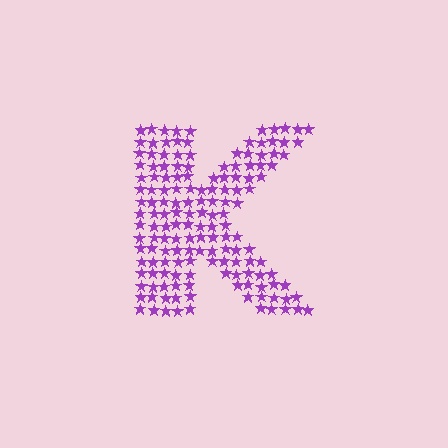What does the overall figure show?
The overall figure shows the letter K.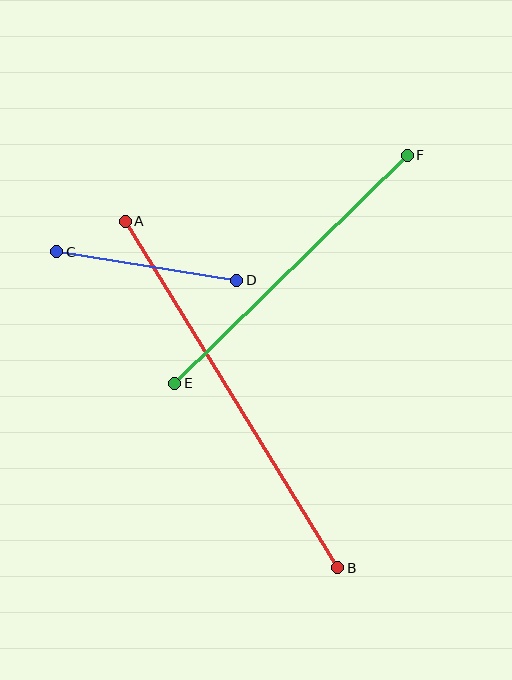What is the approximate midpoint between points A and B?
The midpoint is at approximately (232, 394) pixels.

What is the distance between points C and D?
The distance is approximately 182 pixels.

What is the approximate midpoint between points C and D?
The midpoint is at approximately (147, 266) pixels.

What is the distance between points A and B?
The distance is approximately 407 pixels.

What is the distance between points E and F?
The distance is approximately 326 pixels.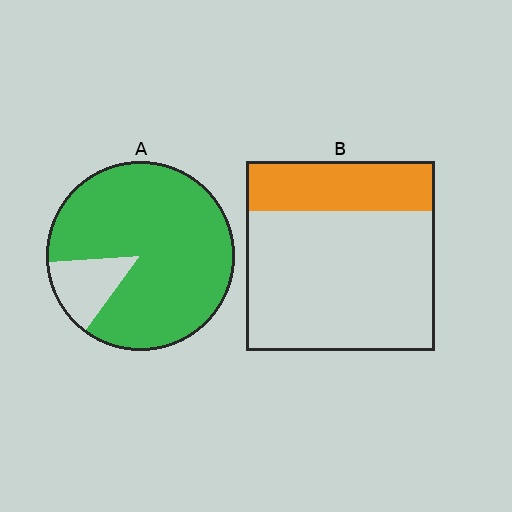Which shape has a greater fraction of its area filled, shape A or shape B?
Shape A.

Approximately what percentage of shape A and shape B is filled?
A is approximately 85% and B is approximately 25%.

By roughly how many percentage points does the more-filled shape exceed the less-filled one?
By roughly 60 percentage points (A over B).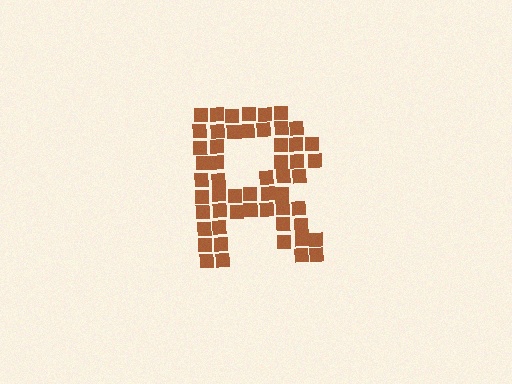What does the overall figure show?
The overall figure shows the letter R.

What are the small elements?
The small elements are squares.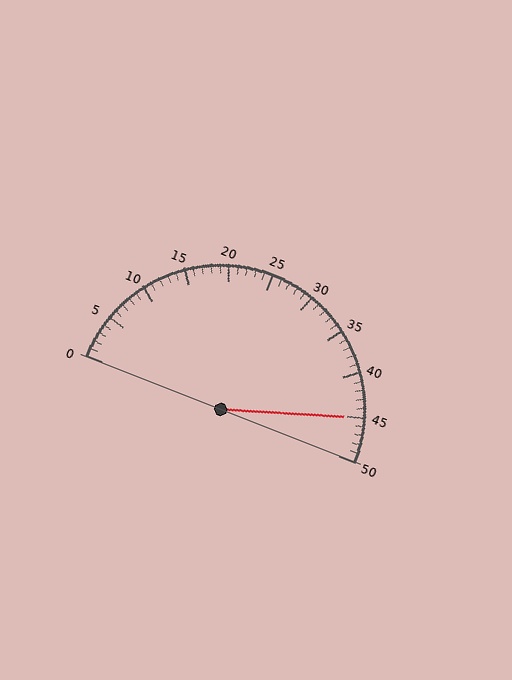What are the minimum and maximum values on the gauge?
The gauge ranges from 0 to 50.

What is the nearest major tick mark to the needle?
The nearest major tick mark is 45.